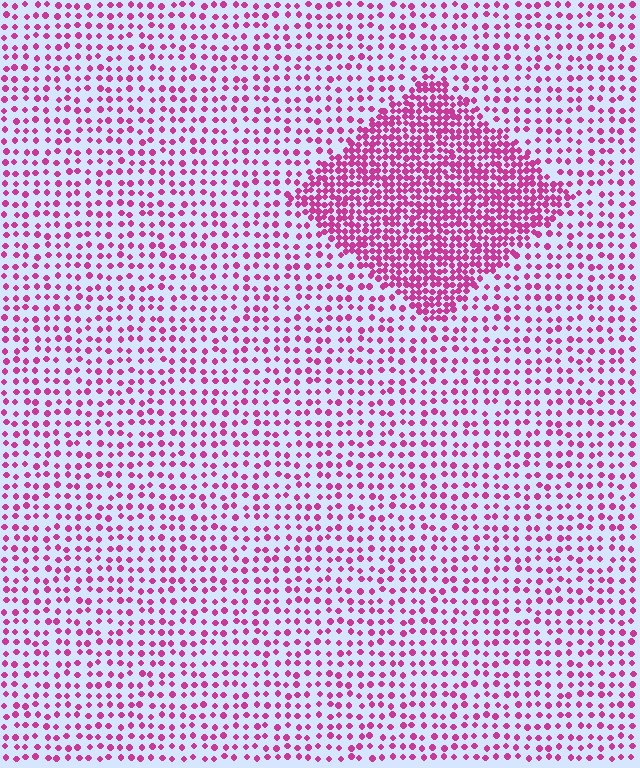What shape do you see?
I see a diamond.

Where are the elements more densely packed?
The elements are more densely packed inside the diamond boundary.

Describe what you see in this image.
The image contains small magenta elements arranged at two different densities. A diamond-shaped region is visible where the elements are more densely packed than the surrounding area.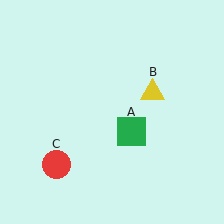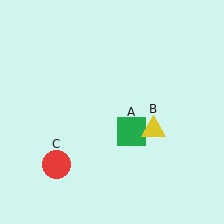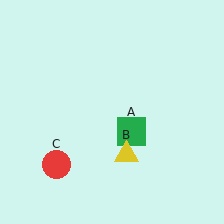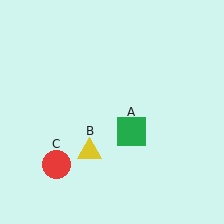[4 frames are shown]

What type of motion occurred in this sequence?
The yellow triangle (object B) rotated clockwise around the center of the scene.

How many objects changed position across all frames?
1 object changed position: yellow triangle (object B).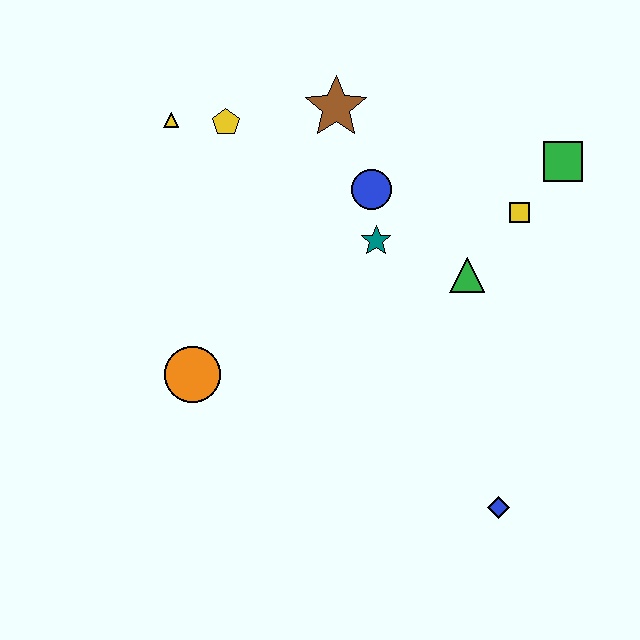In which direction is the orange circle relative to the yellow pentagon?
The orange circle is below the yellow pentagon.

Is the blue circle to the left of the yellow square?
Yes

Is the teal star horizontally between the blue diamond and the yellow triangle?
Yes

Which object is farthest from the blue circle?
The blue diamond is farthest from the blue circle.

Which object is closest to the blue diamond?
The green triangle is closest to the blue diamond.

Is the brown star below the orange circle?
No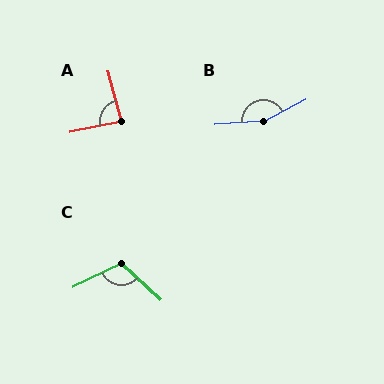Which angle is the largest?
B, at approximately 156 degrees.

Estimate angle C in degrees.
Approximately 111 degrees.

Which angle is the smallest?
A, at approximately 87 degrees.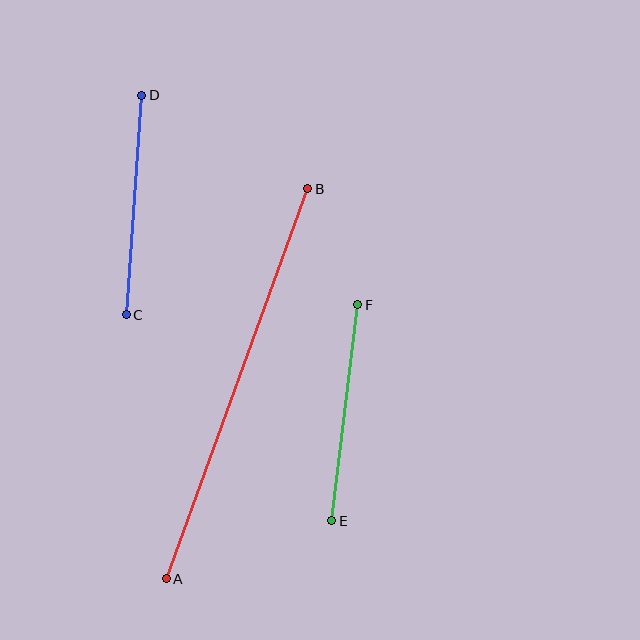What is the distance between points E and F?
The distance is approximately 217 pixels.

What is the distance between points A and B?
The distance is approximately 415 pixels.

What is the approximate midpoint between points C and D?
The midpoint is at approximately (134, 205) pixels.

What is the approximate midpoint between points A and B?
The midpoint is at approximately (237, 384) pixels.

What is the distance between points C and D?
The distance is approximately 220 pixels.